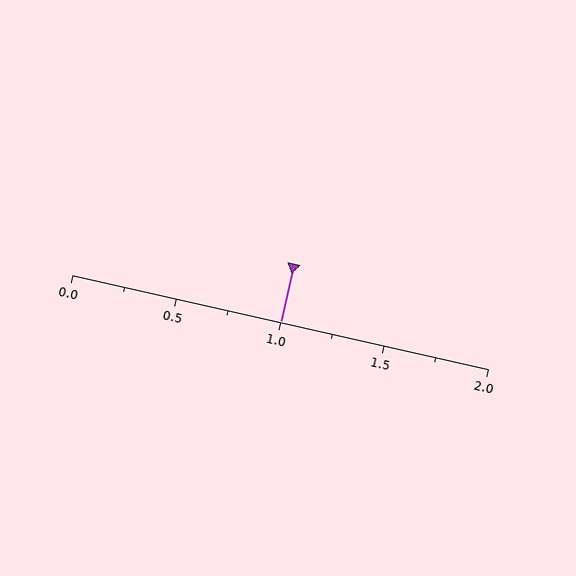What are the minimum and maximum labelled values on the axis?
The axis runs from 0.0 to 2.0.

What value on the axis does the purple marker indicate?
The marker indicates approximately 1.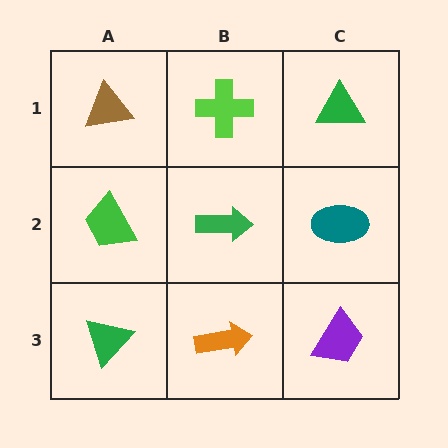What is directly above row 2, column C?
A green triangle.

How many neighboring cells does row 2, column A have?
3.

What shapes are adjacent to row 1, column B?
A green arrow (row 2, column B), a brown triangle (row 1, column A), a green triangle (row 1, column C).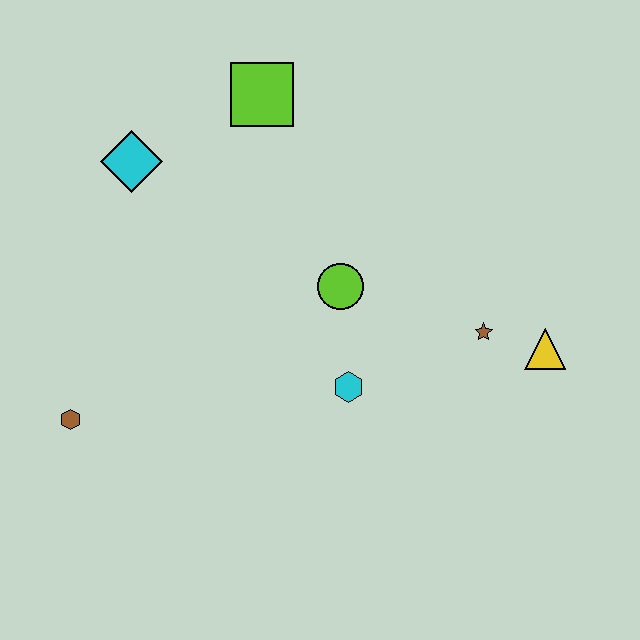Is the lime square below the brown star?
No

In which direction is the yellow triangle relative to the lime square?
The yellow triangle is to the right of the lime square.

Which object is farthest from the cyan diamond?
The yellow triangle is farthest from the cyan diamond.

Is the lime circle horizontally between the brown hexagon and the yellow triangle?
Yes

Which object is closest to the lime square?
The cyan diamond is closest to the lime square.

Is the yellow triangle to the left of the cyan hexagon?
No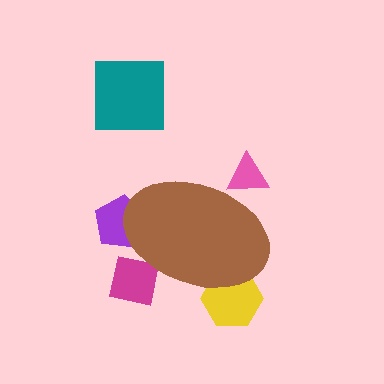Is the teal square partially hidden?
No, the teal square is fully visible.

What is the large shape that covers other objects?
A brown ellipse.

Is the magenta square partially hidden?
Yes, the magenta square is partially hidden behind the brown ellipse.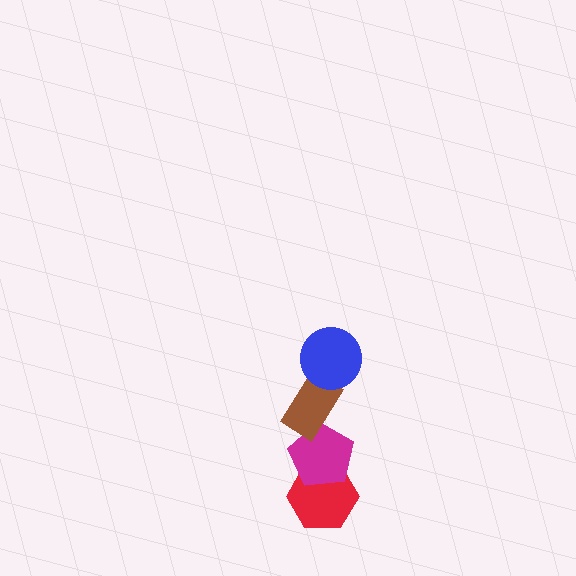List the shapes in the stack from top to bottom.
From top to bottom: the blue circle, the brown rectangle, the magenta pentagon, the red hexagon.